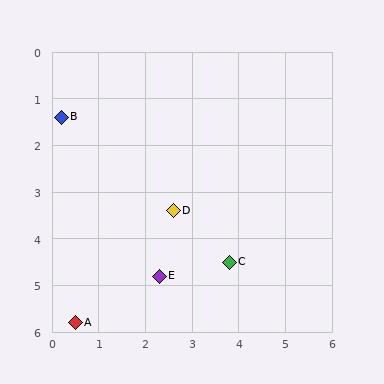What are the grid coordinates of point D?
Point D is at approximately (2.6, 3.4).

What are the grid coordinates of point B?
Point B is at approximately (0.2, 1.4).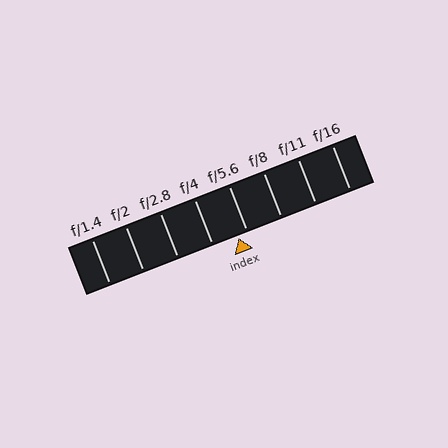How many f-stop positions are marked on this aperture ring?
There are 8 f-stop positions marked.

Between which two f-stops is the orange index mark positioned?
The index mark is between f/4 and f/5.6.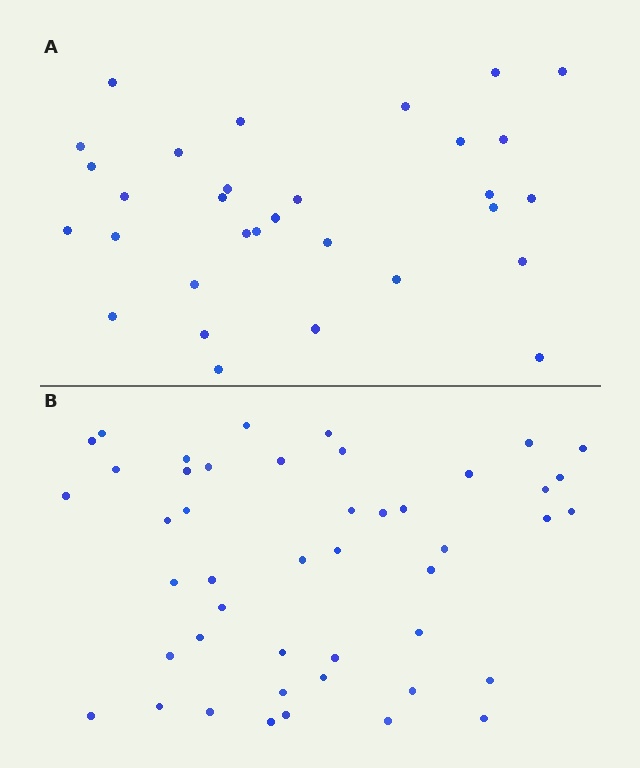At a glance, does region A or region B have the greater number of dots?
Region B (the bottom region) has more dots.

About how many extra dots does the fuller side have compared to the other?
Region B has approximately 15 more dots than region A.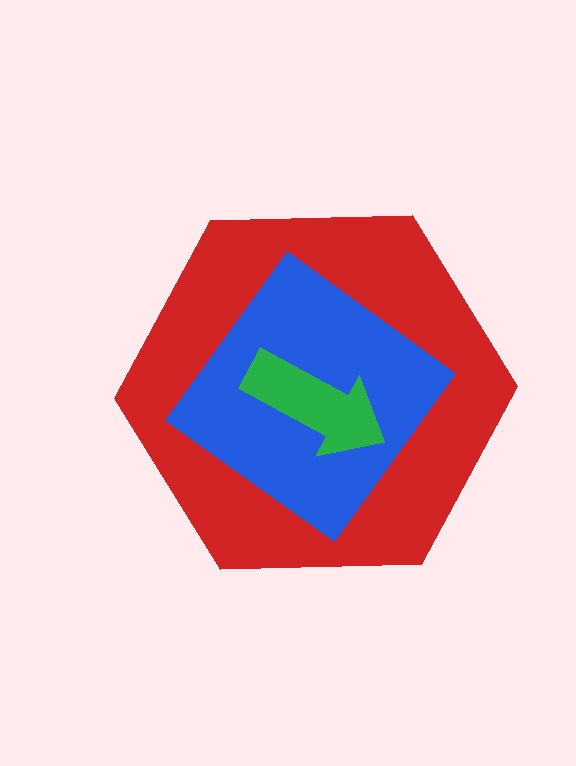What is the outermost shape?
The red hexagon.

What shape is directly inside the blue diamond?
The green arrow.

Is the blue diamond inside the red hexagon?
Yes.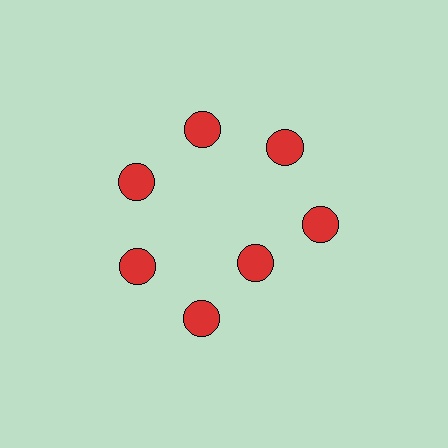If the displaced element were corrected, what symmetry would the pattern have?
It would have 7-fold rotational symmetry — the pattern would map onto itself every 51 degrees.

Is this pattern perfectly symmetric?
No. The 7 red circles are arranged in a ring, but one element near the 5 o'clock position is pulled inward toward the center, breaking the 7-fold rotational symmetry.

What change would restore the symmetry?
The symmetry would be restored by moving it outward, back onto the ring so that all 7 circles sit at equal angles and equal distance from the center.